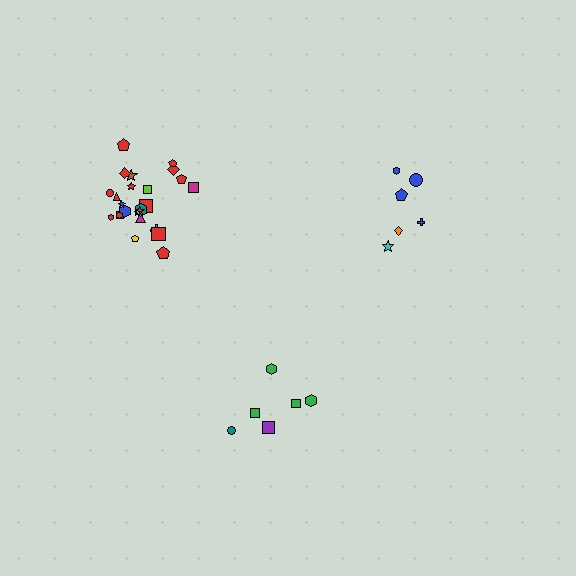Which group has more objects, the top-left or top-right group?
The top-left group.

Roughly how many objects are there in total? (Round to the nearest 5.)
Roughly 35 objects in total.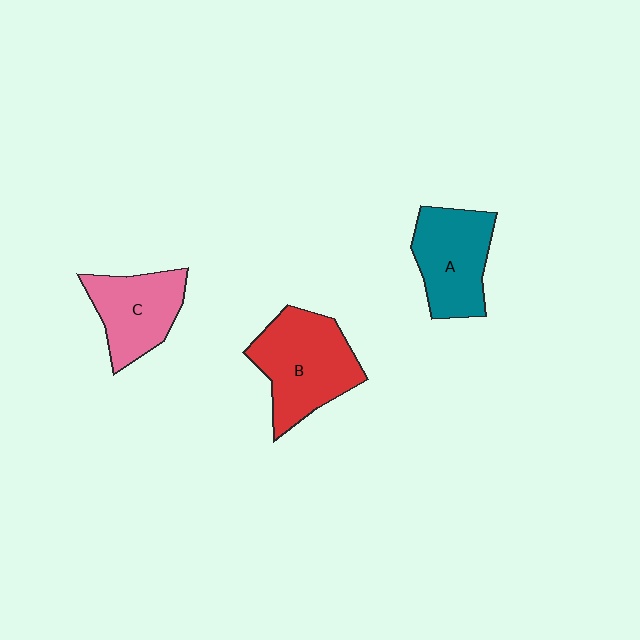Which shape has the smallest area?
Shape C (pink).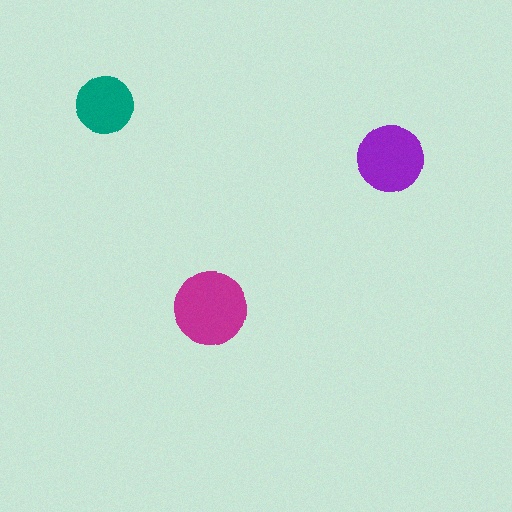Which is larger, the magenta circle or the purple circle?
The magenta one.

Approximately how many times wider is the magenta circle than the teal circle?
About 1.5 times wider.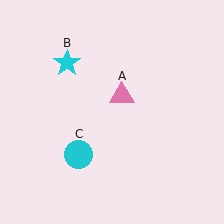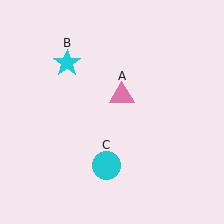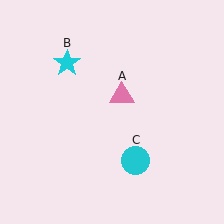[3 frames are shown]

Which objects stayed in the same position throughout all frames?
Pink triangle (object A) and cyan star (object B) remained stationary.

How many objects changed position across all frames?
1 object changed position: cyan circle (object C).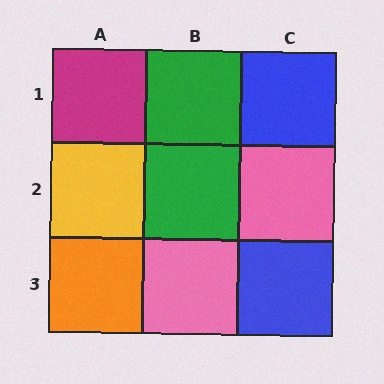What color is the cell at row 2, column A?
Yellow.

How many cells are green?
2 cells are green.